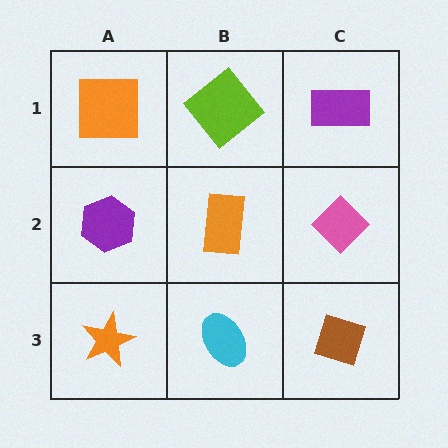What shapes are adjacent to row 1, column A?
A purple hexagon (row 2, column A), a lime diamond (row 1, column B).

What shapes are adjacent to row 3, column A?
A purple hexagon (row 2, column A), a cyan ellipse (row 3, column B).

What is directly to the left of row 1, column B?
An orange square.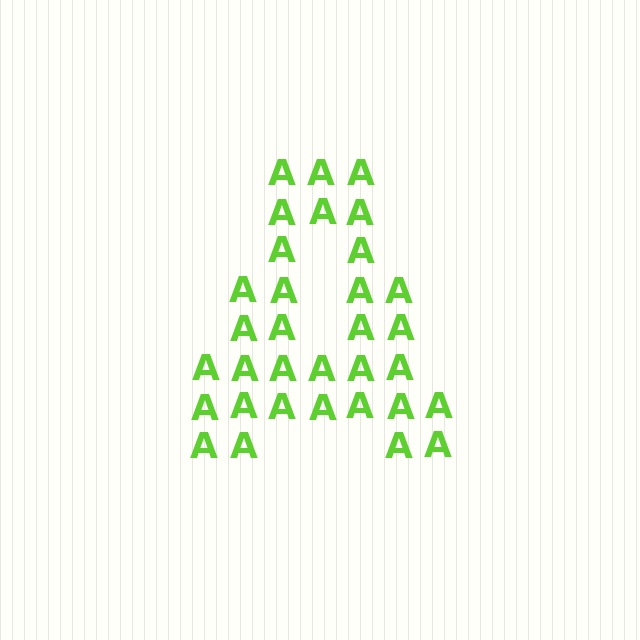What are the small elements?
The small elements are letter A's.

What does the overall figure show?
The overall figure shows the letter A.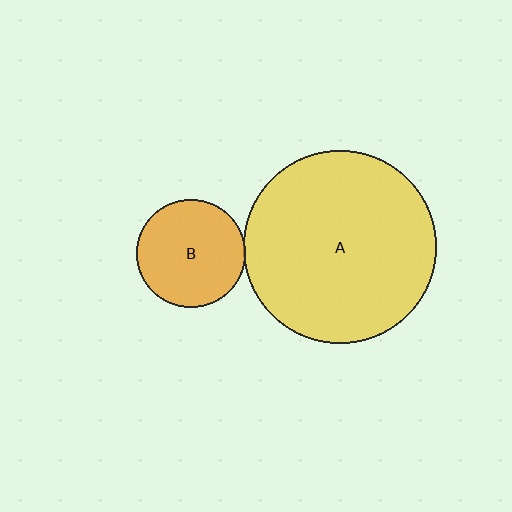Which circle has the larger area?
Circle A (yellow).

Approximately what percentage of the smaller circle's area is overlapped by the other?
Approximately 5%.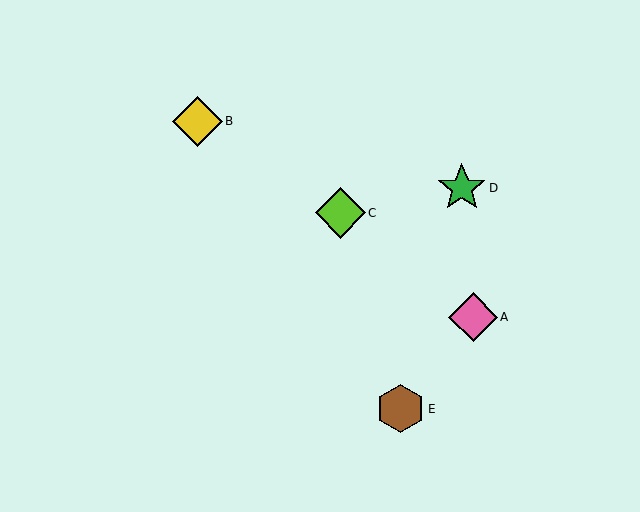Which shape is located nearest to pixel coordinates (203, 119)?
The yellow diamond (labeled B) at (197, 121) is nearest to that location.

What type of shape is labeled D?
Shape D is a green star.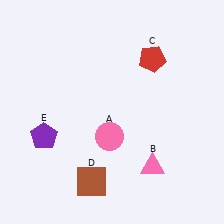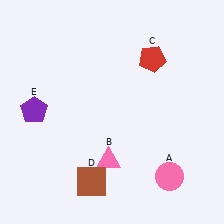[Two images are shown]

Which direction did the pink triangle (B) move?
The pink triangle (B) moved left.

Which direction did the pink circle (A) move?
The pink circle (A) moved right.